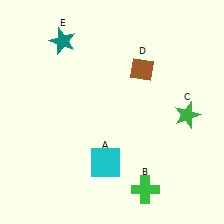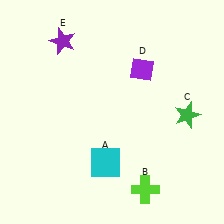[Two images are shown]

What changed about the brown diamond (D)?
In Image 1, D is brown. In Image 2, it changed to purple.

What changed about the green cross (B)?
In Image 1, B is green. In Image 2, it changed to lime.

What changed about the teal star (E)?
In Image 1, E is teal. In Image 2, it changed to purple.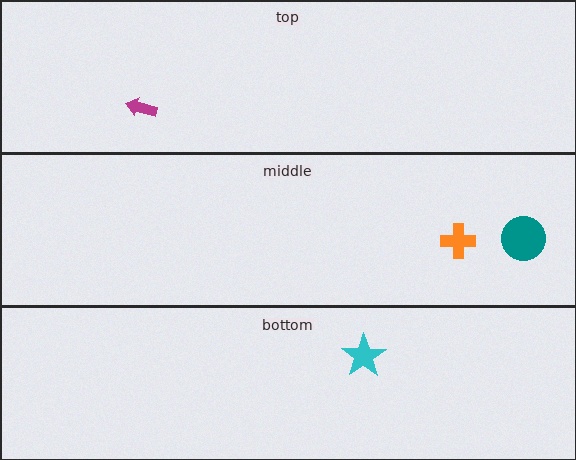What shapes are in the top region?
The magenta arrow.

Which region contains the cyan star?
The bottom region.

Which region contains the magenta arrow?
The top region.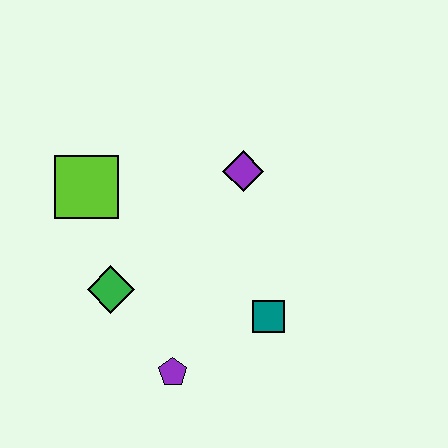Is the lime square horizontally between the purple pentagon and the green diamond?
No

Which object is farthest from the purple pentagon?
The purple diamond is farthest from the purple pentagon.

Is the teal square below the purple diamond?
Yes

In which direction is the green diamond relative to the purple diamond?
The green diamond is to the left of the purple diamond.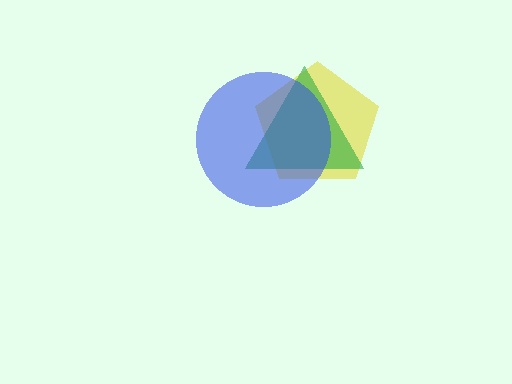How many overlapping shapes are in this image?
There are 3 overlapping shapes in the image.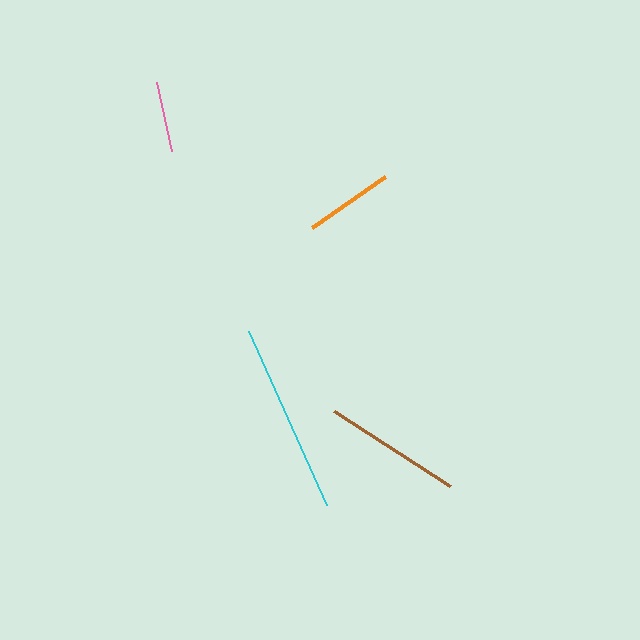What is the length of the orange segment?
The orange segment is approximately 89 pixels long.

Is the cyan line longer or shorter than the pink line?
The cyan line is longer than the pink line.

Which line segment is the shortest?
The pink line is the shortest at approximately 70 pixels.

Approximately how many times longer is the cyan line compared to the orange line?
The cyan line is approximately 2.1 times the length of the orange line.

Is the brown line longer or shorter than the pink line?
The brown line is longer than the pink line.